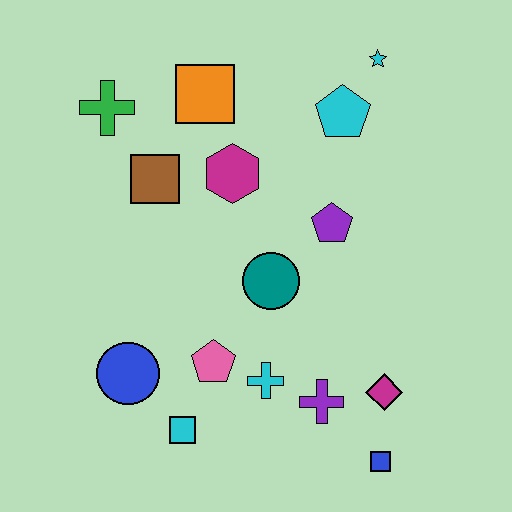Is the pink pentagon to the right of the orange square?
Yes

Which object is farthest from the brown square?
The blue square is farthest from the brown square.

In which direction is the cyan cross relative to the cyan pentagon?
The cyan cross is below the cyan pentagon.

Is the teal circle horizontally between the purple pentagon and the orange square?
Yes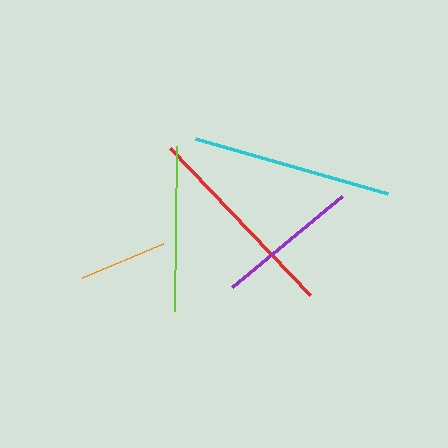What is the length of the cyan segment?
The cyan segment is approximately 200 pixels long.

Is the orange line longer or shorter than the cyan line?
The cyan line is longer than the orange line.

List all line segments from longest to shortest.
From longest to shortest: red, cyan, lime, purple, orange.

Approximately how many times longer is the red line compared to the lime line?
The red line is approximately 1.2 times the length of the lime line.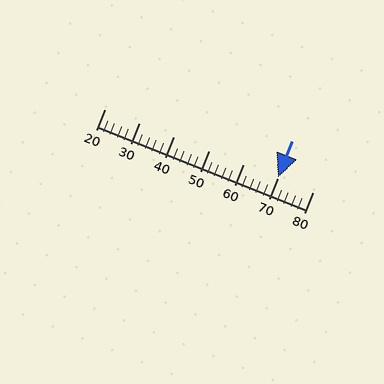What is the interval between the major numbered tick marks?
The major tick marks are spaced 10 units apart.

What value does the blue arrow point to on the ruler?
The blue arrow points to approximately 70.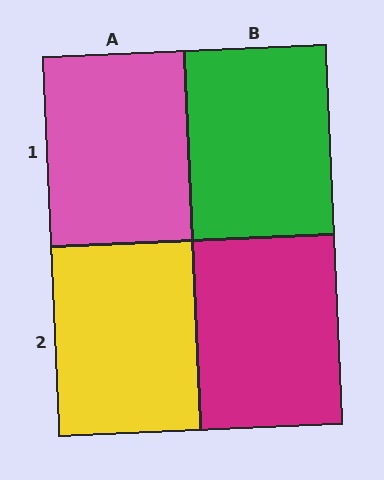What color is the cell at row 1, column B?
Green.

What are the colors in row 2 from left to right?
Yellow, magenta.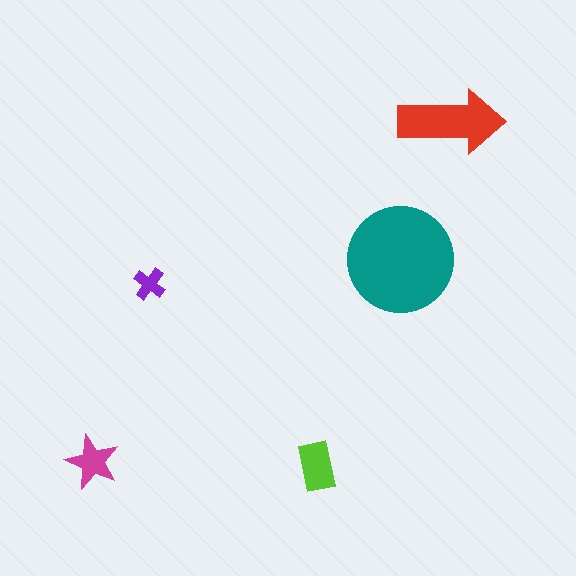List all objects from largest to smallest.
The teal circle, the red arrow, the lime rectangle, the magenta star, the purple cross.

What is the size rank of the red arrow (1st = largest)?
2nd.